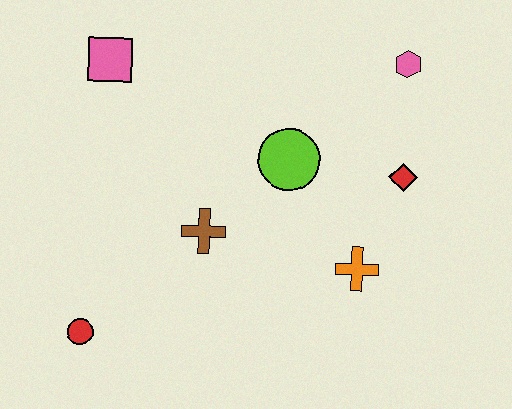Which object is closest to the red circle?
The brown cross is closest to the red circle.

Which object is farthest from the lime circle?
The red circle is farthest from the lime circle.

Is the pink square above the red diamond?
Yes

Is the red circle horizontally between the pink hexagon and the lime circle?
No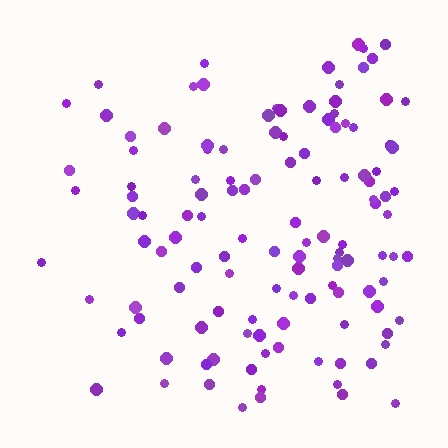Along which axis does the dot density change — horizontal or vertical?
Horizontal.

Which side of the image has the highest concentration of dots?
The right.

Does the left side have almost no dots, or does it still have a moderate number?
Still a moderate number, just noticeably fewer than the right.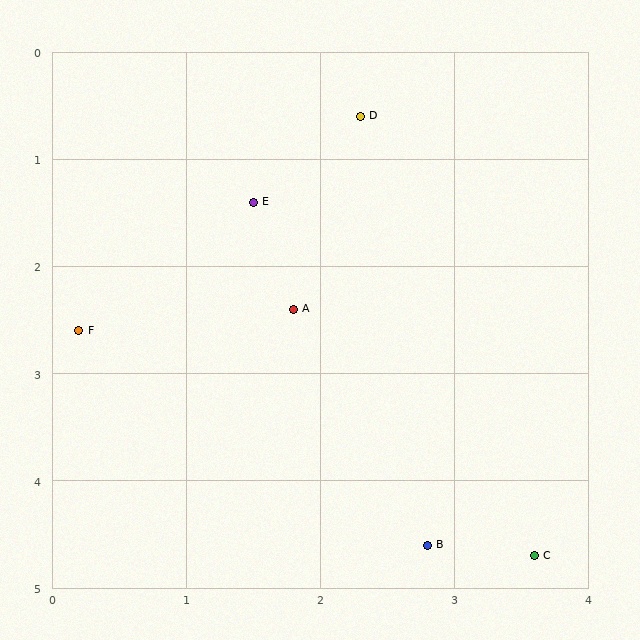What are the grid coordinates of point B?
Point B is at approximately (2.8, 4.6).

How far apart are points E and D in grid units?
Points E and D are about 1.1 grid units apart.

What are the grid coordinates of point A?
Point A is at approximately (1.8, 2.4).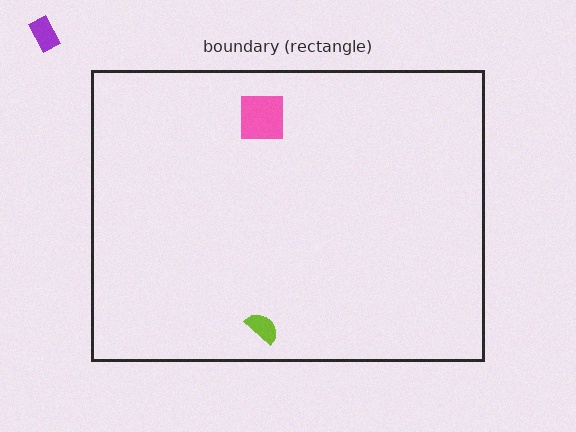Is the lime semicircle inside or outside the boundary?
Inside.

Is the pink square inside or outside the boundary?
Inside.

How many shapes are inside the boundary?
2 inside, 1 outside.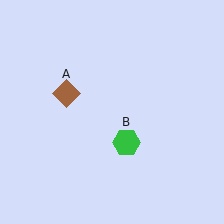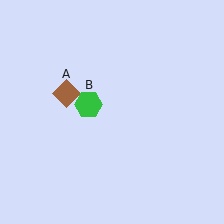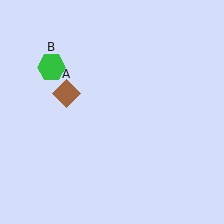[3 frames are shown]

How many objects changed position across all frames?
1 object changed position: green hexagon (object B).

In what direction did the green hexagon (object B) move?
The green hexagon (object B) moved up and to the left.